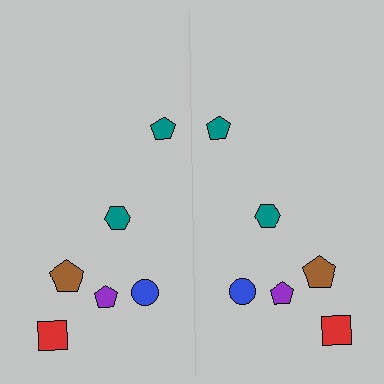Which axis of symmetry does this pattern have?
The pattern has a vertical axis of symmetry running through the center of the image.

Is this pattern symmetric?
Yes, this pattern has bilateral (reflection) symmetry.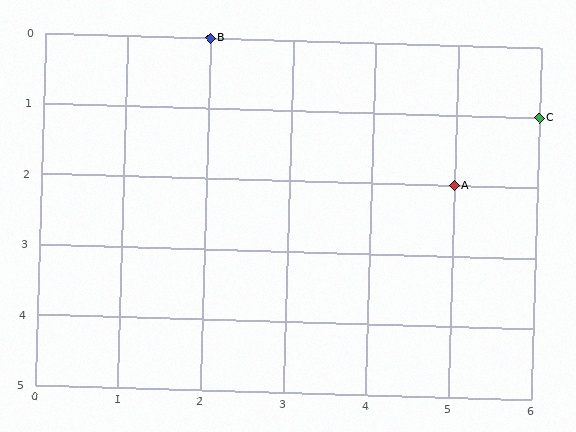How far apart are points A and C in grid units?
Points A and C are 1 column and 1 row apart (about 1.4 grid units diagonally).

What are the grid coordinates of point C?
Point C is at grid coordinates (6, 1).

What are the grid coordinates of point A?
Point A is at grid coordinates (5, 2).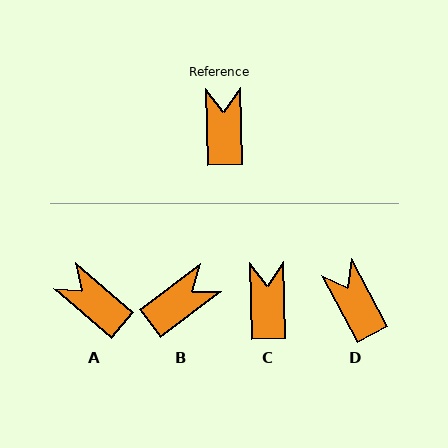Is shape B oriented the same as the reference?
No, it is off by about 55 degrees.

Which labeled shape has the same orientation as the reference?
C.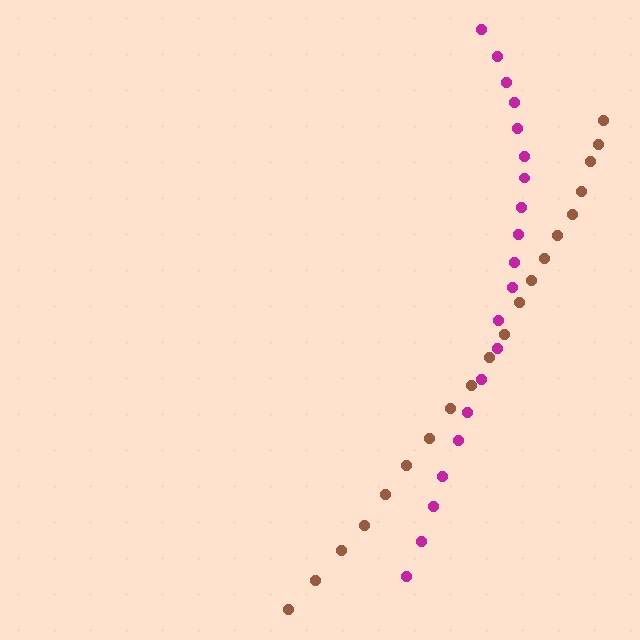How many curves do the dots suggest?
There are 2 distinct paths.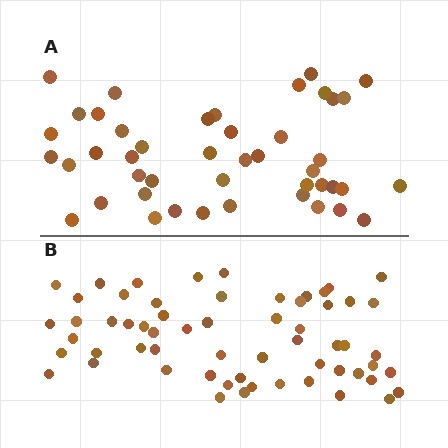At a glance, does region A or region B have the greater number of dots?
Region B (the bottom region) has more dots.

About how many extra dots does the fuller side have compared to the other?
Region B has approximately 15 more dots than region A.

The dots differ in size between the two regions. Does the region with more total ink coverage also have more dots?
No. Region A has more total ink coverage because its dots are larger, but region B actually contains more individual dots. Total area can be misleading — the number of items is what matters here.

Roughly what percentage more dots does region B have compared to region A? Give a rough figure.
About 35% more.